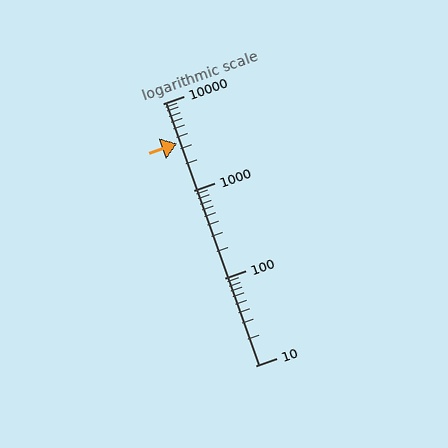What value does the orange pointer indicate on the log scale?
The pointer indicates approximately 3500.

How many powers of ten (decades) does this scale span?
The scale spans 3 decades, from 10 to 10000.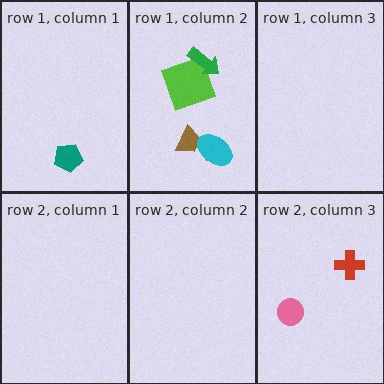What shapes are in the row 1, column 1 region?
The teal pentagon.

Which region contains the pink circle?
The row 2, column 3 region.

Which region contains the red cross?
The row 2, column 3 region.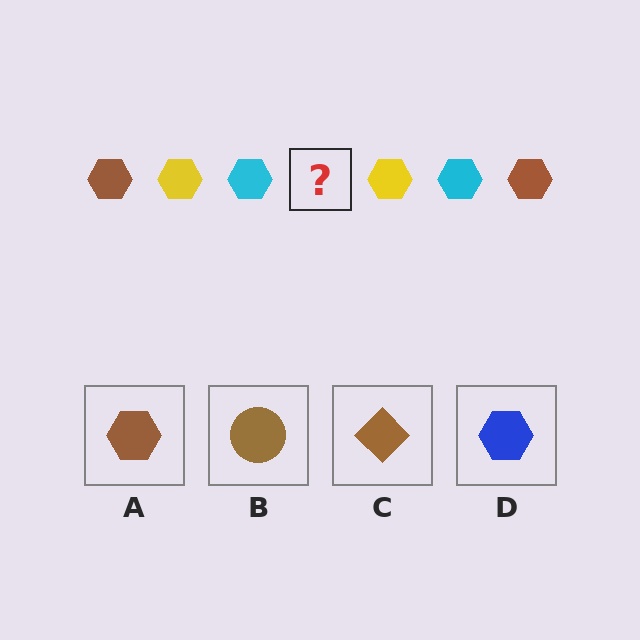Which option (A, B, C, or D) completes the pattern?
A.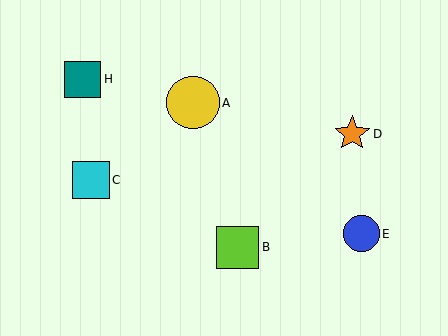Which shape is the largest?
The yellow circle (labeled A) is the largest.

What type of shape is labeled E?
Shape E is a blue circle.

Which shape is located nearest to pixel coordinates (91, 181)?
The cyan square (labeled C) at (91, 180) is nearest to that location.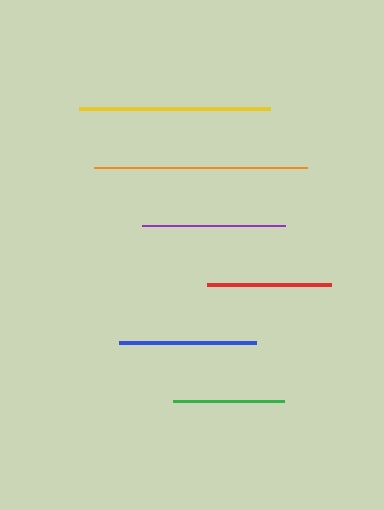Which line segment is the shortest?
The green line is the shortest at approximately 111 pixels.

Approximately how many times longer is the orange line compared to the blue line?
The orange line is approximately 1.5 times the length of the blue line.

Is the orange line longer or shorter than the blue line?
The orange line is longer than the blue line.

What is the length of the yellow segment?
The yellow segment is approximately 191 pixels long.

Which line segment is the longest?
The orange line is the longest at approximately 212 pixels.